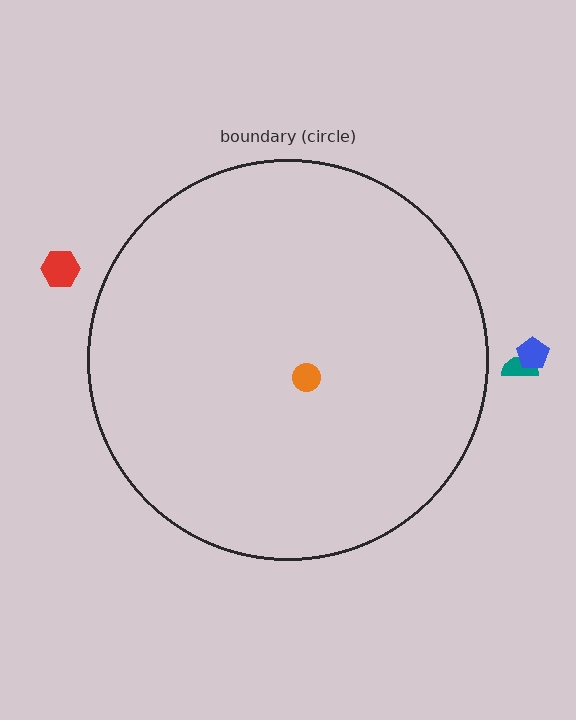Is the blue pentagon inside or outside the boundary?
Outside.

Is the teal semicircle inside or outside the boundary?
Outside.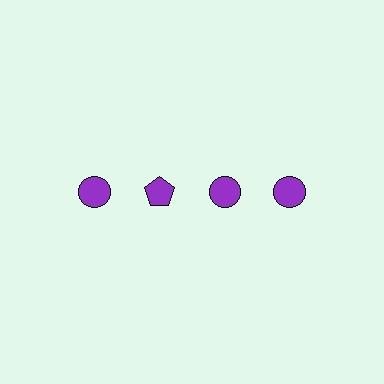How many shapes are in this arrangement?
There are 4 shapes arranged in a grid pattern.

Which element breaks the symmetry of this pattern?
The purple pentagon in the top row, second from left column breaks the symmetry. All other shapes are purple circles.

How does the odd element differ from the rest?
It has a different shape: pentagon instead of circle.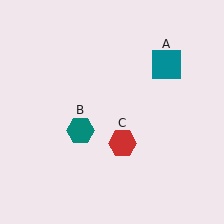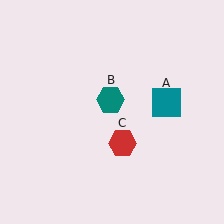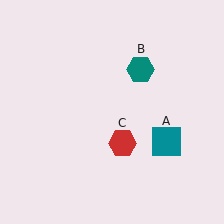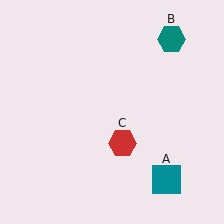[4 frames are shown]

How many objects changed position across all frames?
2 objects changed position: teal square (object A), teal hexagon (object B).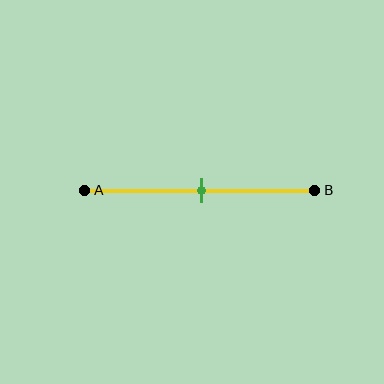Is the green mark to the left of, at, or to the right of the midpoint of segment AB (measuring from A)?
The green mark is approximately at the midpoint of segment AB.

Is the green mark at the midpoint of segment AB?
Yes, the mark is approximately at the midpoint.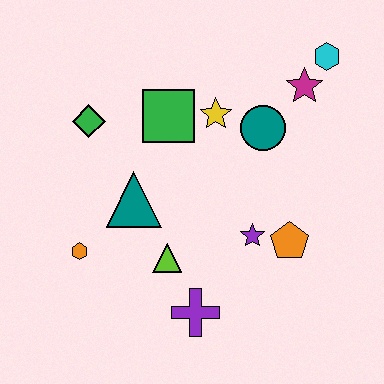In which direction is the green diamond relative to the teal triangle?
The green diamond is above the teal triangle.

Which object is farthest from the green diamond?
The cyan hexagon is farthest from the green diamond.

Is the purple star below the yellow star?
Yes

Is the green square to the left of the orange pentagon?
Yes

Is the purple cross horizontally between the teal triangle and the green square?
No